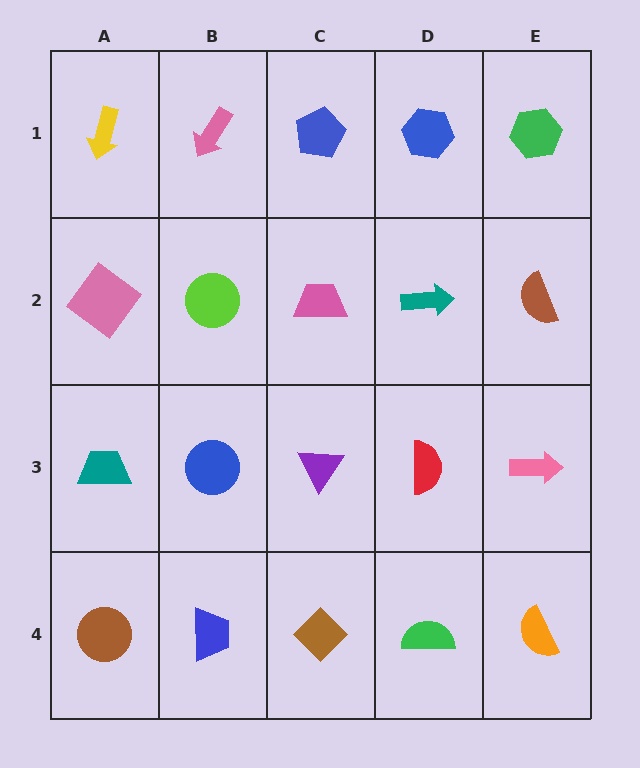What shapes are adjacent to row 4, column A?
A teal trapezoid (row 3, column A), a blue trapezoid (row 4, column B).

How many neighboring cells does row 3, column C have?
4.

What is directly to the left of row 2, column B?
A pink diamond.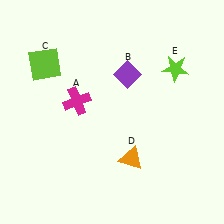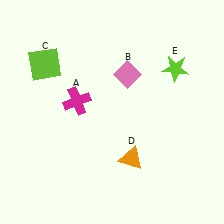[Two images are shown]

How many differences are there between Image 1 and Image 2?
There is 1 difference between the two images.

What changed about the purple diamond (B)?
In Image 1, B is purple. In Image 2, it changed to pink.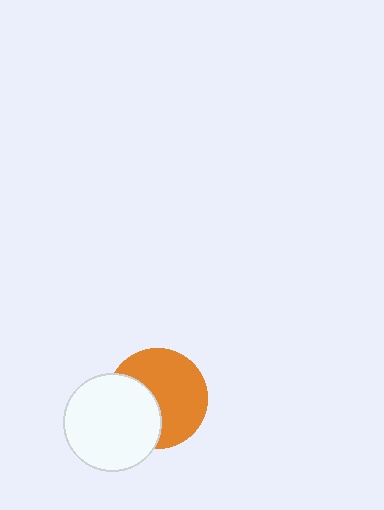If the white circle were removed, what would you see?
You would see the complete orange circle.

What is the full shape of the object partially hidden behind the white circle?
The partially hidden object is an orange circle.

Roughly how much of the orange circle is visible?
About half of it is visible (roughly 63%).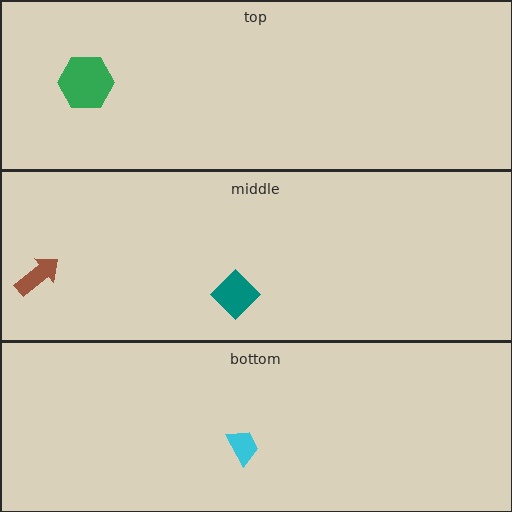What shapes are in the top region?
The green hexagon.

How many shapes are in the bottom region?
1.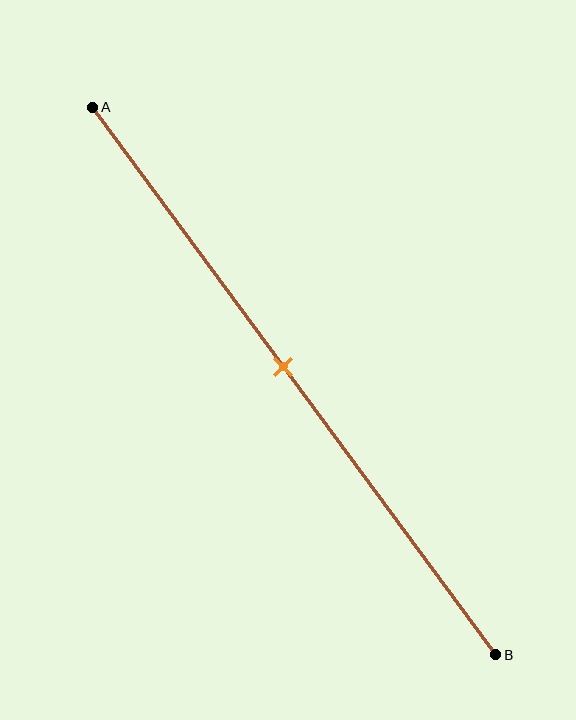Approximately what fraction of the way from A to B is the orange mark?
The orange mark is approximately 45% of the way from A to B.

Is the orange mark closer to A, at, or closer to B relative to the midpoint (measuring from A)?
The orange mark is approximately at the midpoint of segment AB.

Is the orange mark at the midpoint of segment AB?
Yes, the mark is approximately at the midpoint.